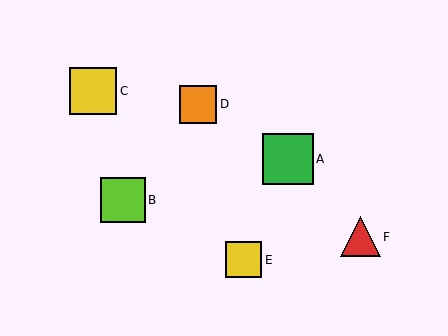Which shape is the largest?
The green square (labeled A) is the largest.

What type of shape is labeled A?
Shape A is a green square.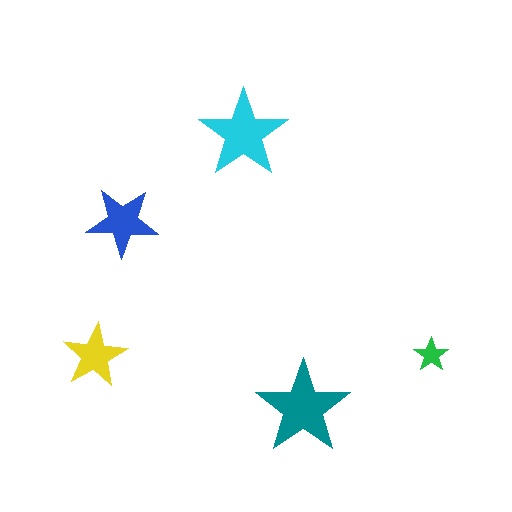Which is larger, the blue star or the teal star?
The teal one.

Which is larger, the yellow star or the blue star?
The blue one.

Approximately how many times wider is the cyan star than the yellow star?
About 1.5 times wider.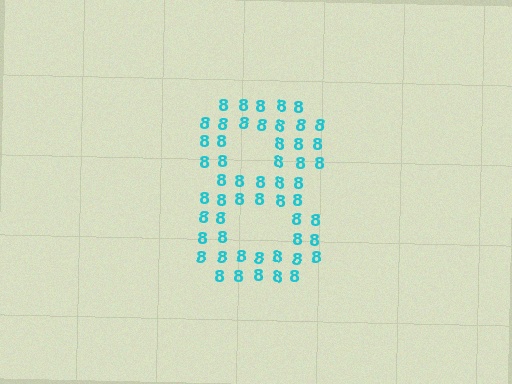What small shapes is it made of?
It is made of small digit 8's.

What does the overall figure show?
The overall figure shows the digit 8.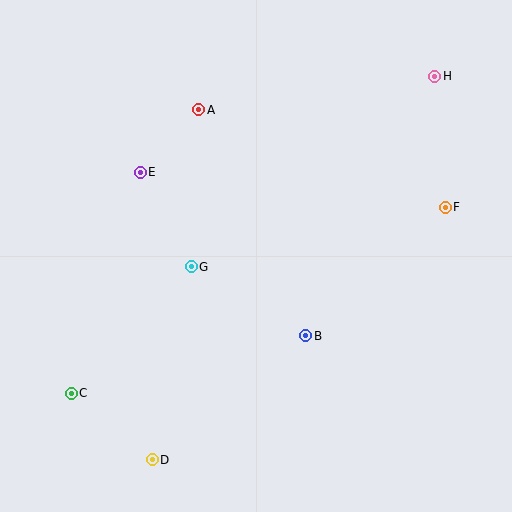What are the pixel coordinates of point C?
Point C is at (71, 393).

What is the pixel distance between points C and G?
The distance between C and G is 174 pixels.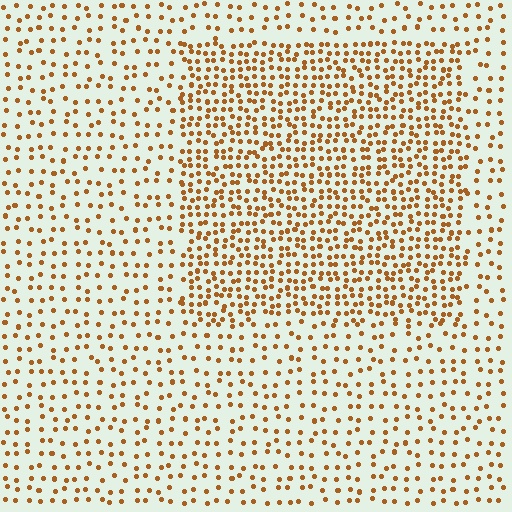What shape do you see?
I see a rectangle.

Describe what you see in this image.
The image contains small brown elements arranged at two different densities. A rectangle-shaped region is visible where the elements are more densely packed than the surrounding area.